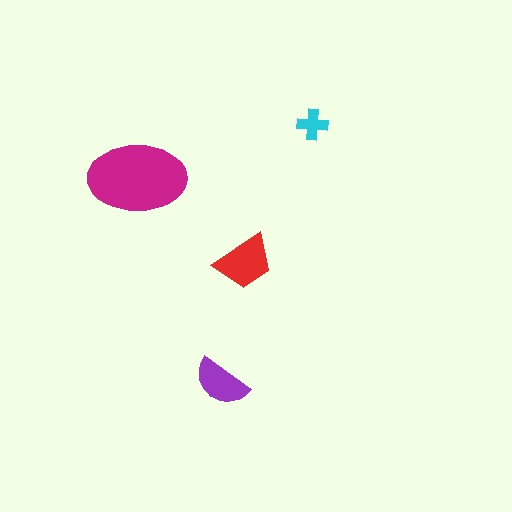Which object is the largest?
The magenta ellipse.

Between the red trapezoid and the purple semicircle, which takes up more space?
The red trapezoid.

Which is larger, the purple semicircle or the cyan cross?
The purple semicircle.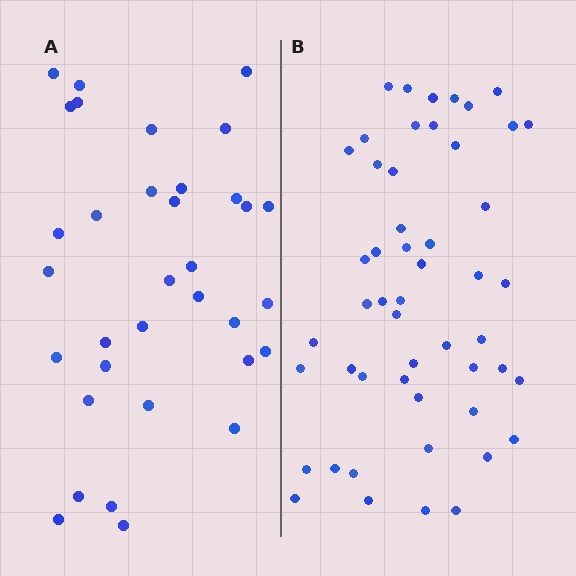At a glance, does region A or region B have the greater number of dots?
Region B (the right region) has more dots.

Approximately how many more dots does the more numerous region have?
Region B has approximately 15 more dots than region A.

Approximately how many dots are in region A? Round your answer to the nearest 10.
About 30 dots. (The exact count is 34, which rounds to 30.)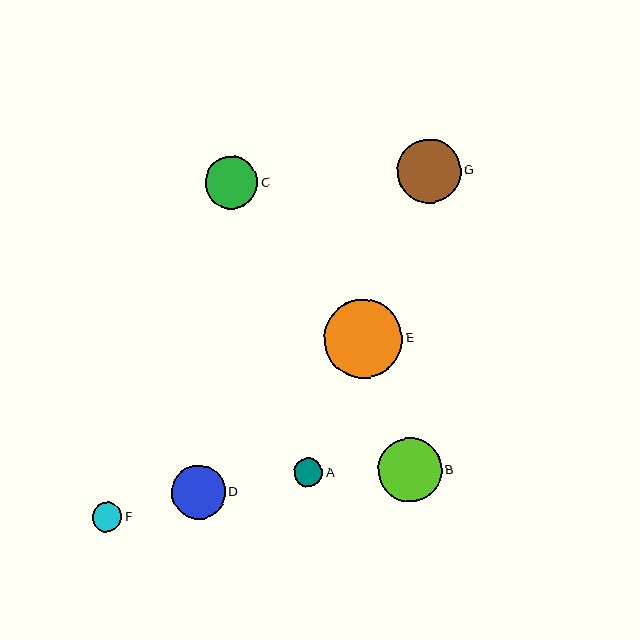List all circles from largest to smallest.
From largest to smallest: E, G, B, D, C, F, A.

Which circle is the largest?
Circle E is the largest with a size of approximately 78 pixels.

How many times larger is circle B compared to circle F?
Circle B is approximately 2.1 times the size of circle F.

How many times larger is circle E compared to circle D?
Circle E is approximately 1.5 times the size of circle D.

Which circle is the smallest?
Circle A is the smallest with a size of approximately 28 pixels.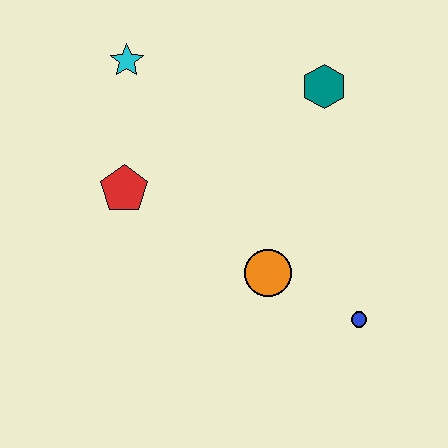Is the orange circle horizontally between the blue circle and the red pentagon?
Yes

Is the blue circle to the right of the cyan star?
Yes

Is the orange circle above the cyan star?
No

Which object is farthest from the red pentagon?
The blue circle is farthest from the red pentagon.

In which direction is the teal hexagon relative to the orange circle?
The teal hexagon is above the orange circle.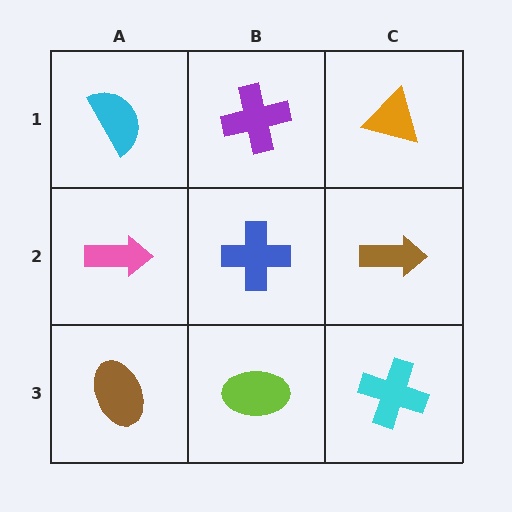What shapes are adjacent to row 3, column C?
A brown arrow (row 2, column C), a lime ellipse (row 3, column B).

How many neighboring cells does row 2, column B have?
4.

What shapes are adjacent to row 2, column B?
A purple cross (row 1, column B), a lime ellipse (row 3, column B), a pink arrow (row 2, column A), a brown arrow (row 2, column C).